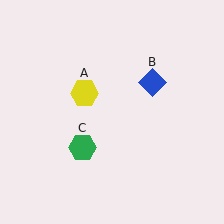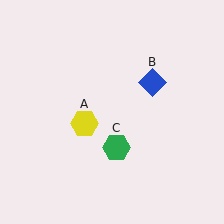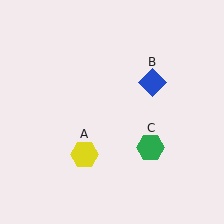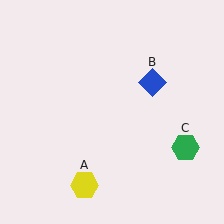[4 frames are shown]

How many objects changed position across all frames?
2 objects changed position: yellow hexagon (object A), green hexagon (object C).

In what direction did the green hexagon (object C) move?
The green hexagon (object C) moved right.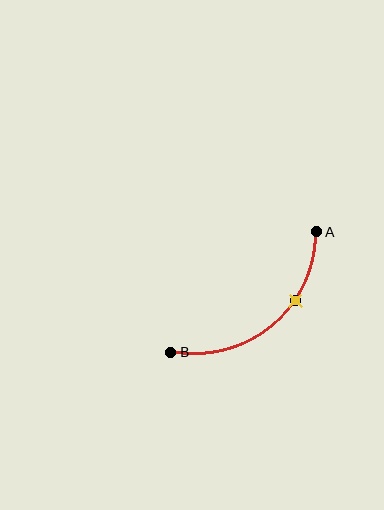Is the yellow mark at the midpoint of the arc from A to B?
No. The yellow mark lies on the arc but is closer to endpoint A. The arc midpoint would be at the point on the curve equidistant along the arc from both A and B.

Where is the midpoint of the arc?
The arc midpoint is the point on the curve farthest from the straight line joining A and B. It sits below and to the right of that line.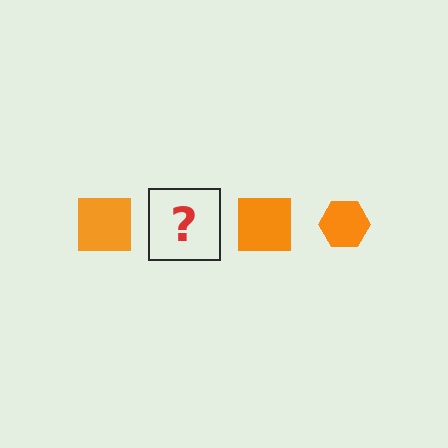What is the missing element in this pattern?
The missing element is an orange hexagon.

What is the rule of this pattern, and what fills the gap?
The rule is that the pattern cycles through square, hexagon shapes in orange. The gap should be filled with an orange hexagon.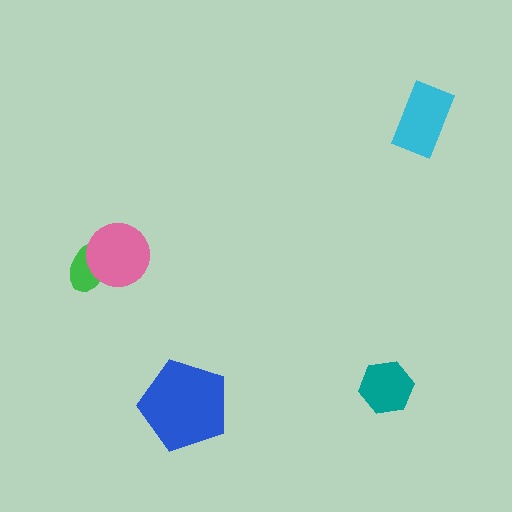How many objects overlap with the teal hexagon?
0 objects overlap with the teal hexagon.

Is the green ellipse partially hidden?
Yes, it is partially covered by another shape.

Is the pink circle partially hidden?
No, no other shape covers it.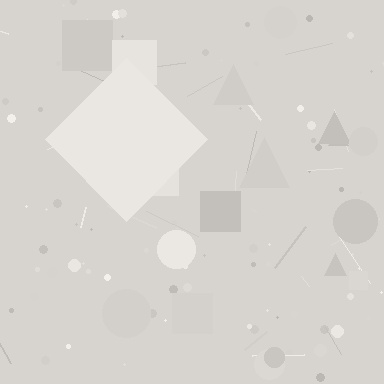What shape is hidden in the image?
A diamond is hidden in the image.